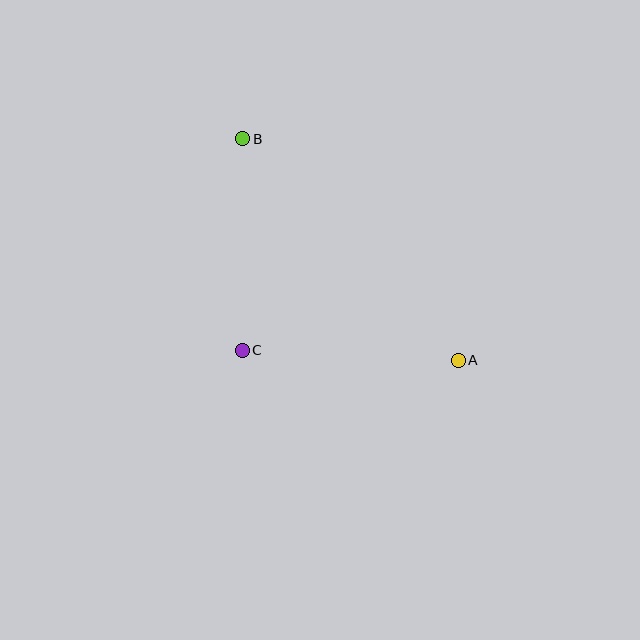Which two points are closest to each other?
Points B and C are closest to each other.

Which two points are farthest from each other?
Points A and B are farthest from each other.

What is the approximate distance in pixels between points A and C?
The distance between A and C is approximately 216 pixels.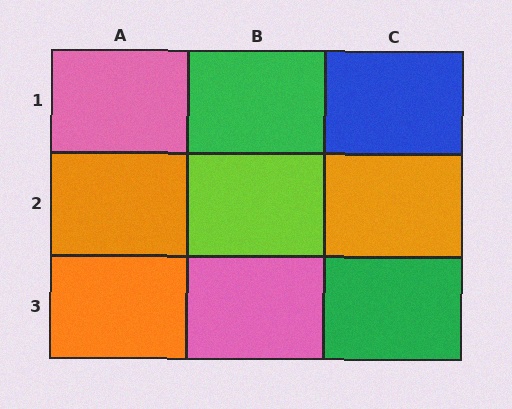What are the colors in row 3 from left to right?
Orange, pink, green.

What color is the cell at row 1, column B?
Green.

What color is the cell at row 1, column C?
Blue.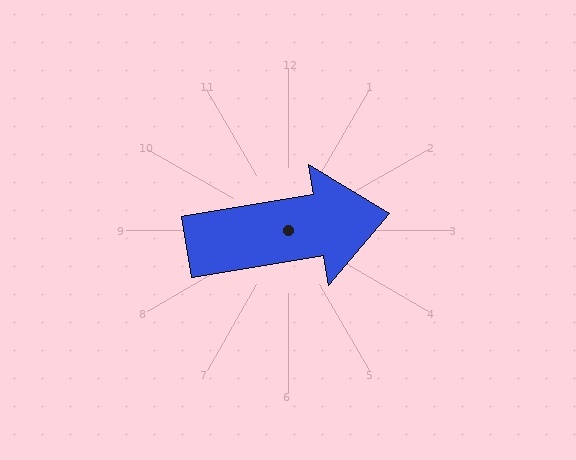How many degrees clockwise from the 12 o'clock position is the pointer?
Approximately 81 degrees.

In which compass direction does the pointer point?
East.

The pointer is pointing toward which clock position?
Roughly 3 o'clock.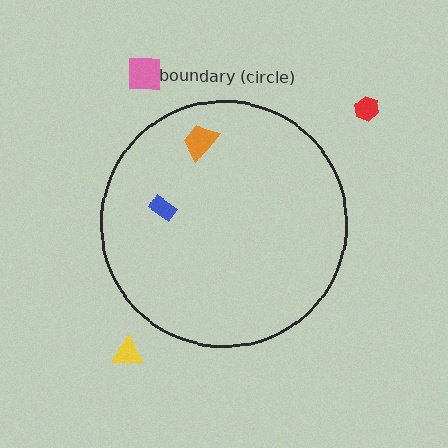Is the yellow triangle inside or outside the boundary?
Outside.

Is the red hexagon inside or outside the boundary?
Outside.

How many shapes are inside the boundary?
2 inside, 3 outside.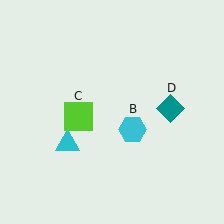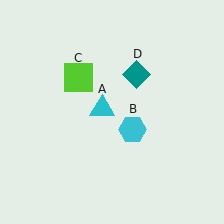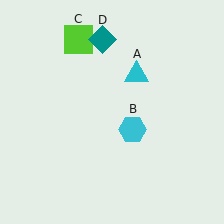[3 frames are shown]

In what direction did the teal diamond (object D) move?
The teal diamond (object D) moved up and to the left.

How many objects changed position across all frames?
3 objects changed position: cyan triangle (object A), lime square (object C), teal diamond (object D).